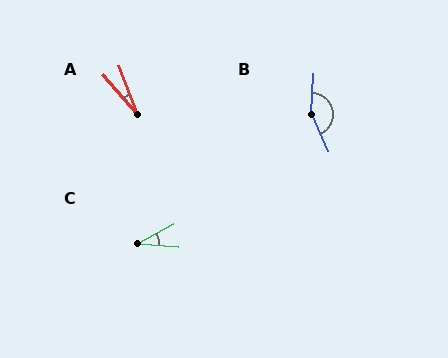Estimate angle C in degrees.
Approximately 33 degrees.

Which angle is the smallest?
A, at approximately 20 degrees.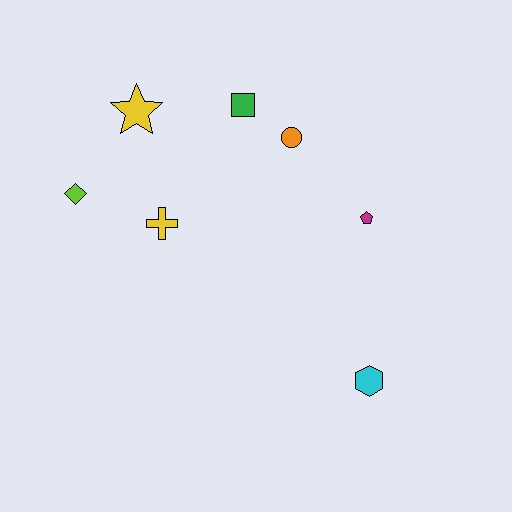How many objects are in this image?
There are 7 objects.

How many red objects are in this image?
There are no red objects.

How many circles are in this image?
There is 1 circle.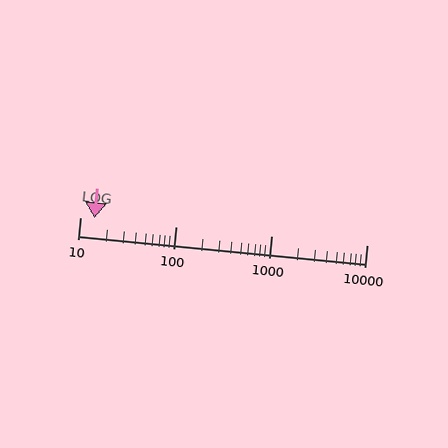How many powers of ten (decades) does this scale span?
The scale spans 3 decades, from 10 to 10000.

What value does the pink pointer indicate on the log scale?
The pointer indicates approximately 14.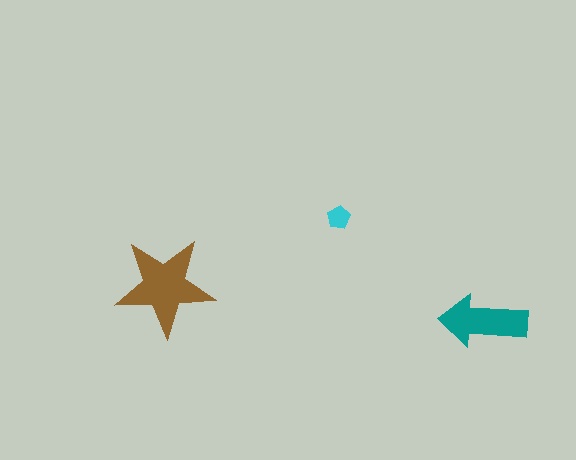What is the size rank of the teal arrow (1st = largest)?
2nd.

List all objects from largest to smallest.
The brown star, the teal arrow, the cyan pentagon.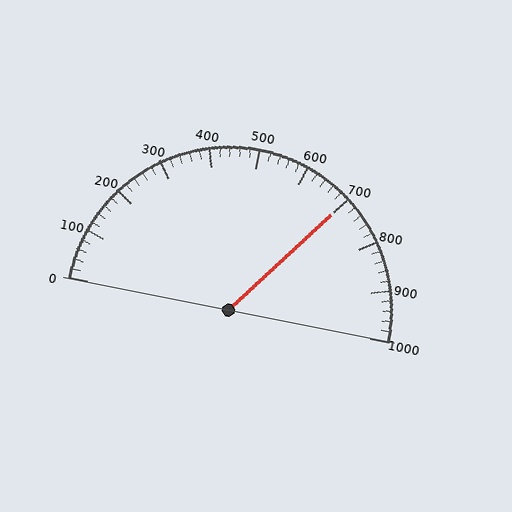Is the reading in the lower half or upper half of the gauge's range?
The reading is in the upper half of the range (0 to 1000).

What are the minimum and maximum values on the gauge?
The gauge ranges from 0 to 1000.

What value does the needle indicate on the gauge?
The needle indicates approximately 700.